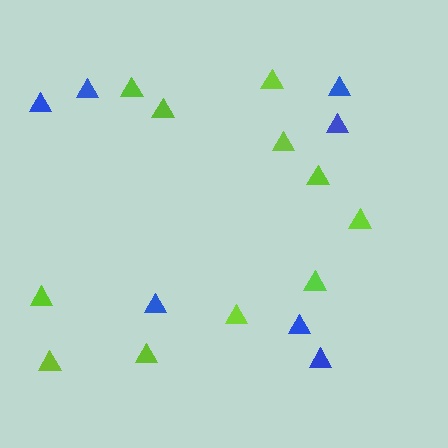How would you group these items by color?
There are 2 groups: one group of blue triangles (7) and one group of lime triangles (11).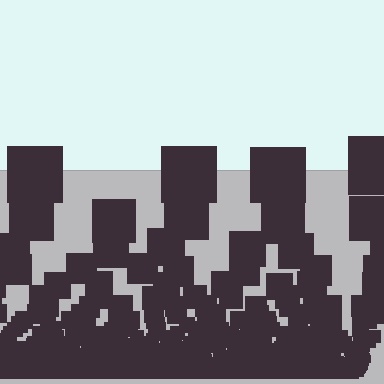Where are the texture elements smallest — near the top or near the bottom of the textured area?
Near the bottom.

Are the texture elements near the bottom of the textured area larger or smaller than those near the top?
Smaller. The gradient is inverted — elements near the bottom are smaller and denser.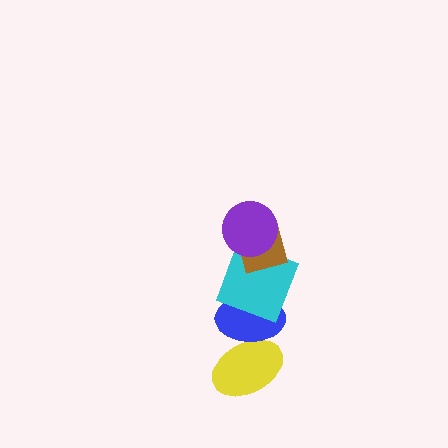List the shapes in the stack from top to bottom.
From top to bottom: the purple circle, the brown square, the cyan square, the blue ellipse, the yellow ellipse.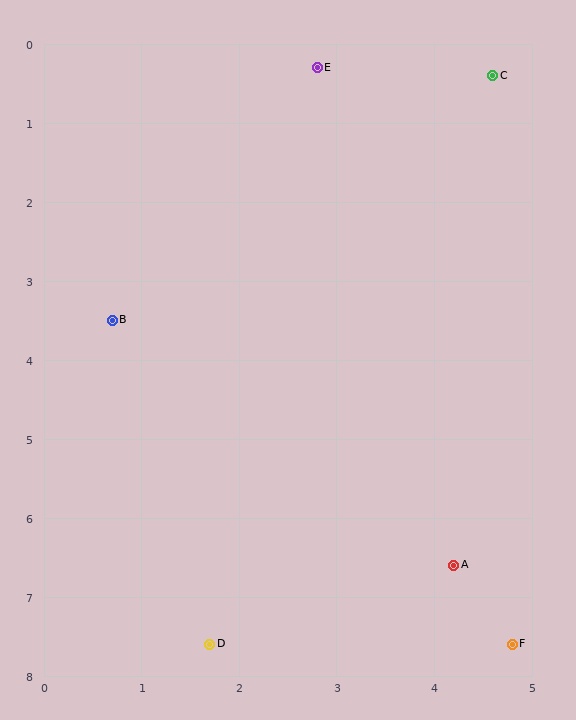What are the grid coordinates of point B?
Point B is at approximately (0.7, 3.5).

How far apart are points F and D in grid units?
Points F and D are about 3.1 grid units apart.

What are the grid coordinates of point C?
Point C is at approximately (4.6, 0.4).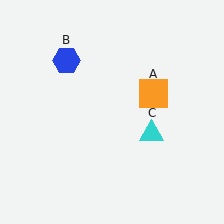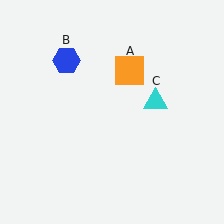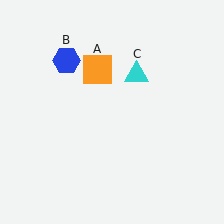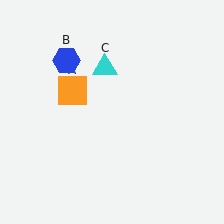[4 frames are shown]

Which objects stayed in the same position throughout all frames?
Blue hexagon (object B) remained stationary.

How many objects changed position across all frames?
2 objects changed position: orange square (object A), cyan triangle (object C).